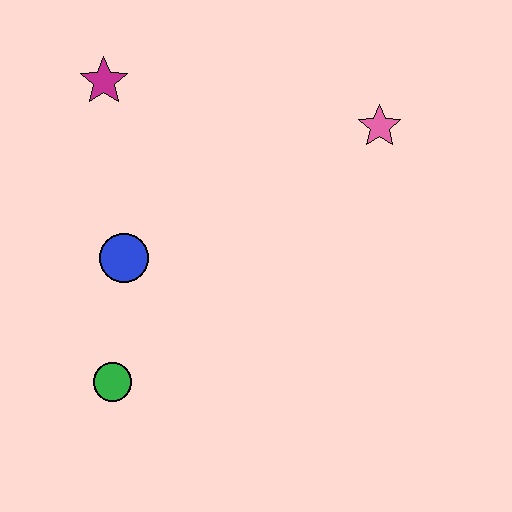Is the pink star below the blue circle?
No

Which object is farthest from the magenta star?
The green circle is farthest from the magenta star.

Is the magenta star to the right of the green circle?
No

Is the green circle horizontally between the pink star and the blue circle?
No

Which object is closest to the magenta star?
The blue circle is closest to the magenta star.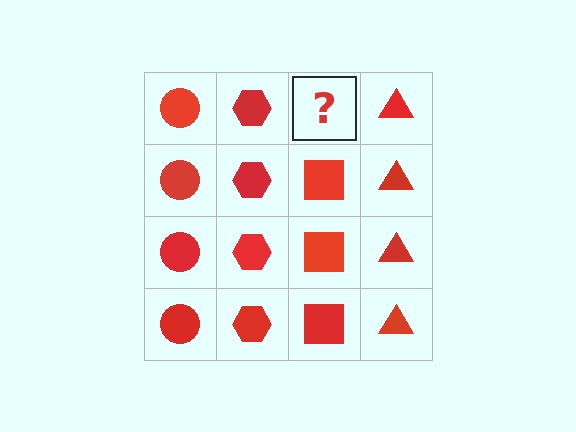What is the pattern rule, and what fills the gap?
The rule is that each column has a consistent shape. The gap should be filled with a red square.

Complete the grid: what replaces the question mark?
The question mark should be replaced with a red square.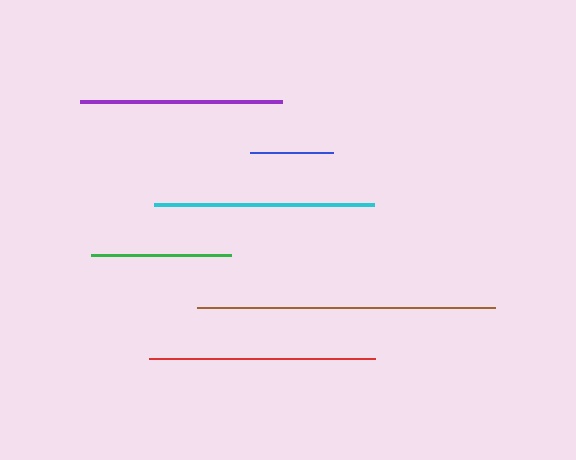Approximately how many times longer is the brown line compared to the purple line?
The brown line is approximately 1.5 times the length of the purple line.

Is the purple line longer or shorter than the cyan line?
The cyan line is longer than the purple line.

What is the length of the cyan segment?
The cyan segment is approximately 220 pixels long.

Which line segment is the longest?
The brown line is the longest at approximately 298 pixels.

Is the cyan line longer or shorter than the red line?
The red line is longer than the cyan line.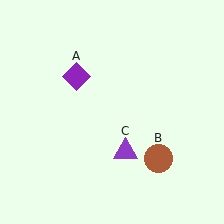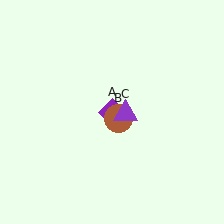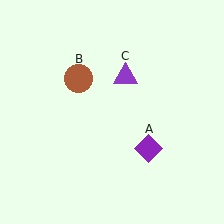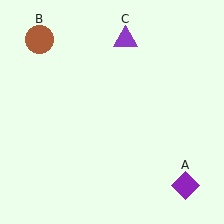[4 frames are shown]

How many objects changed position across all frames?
3 objects changed position: purple diamond (object A), brown circle (object B), purple triangle (object C).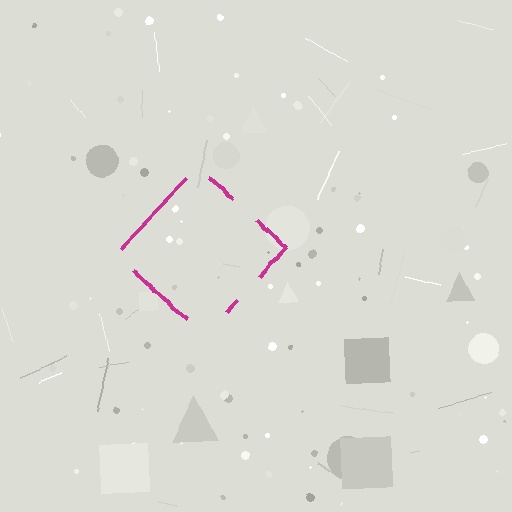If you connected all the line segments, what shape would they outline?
They would outline a diamond.